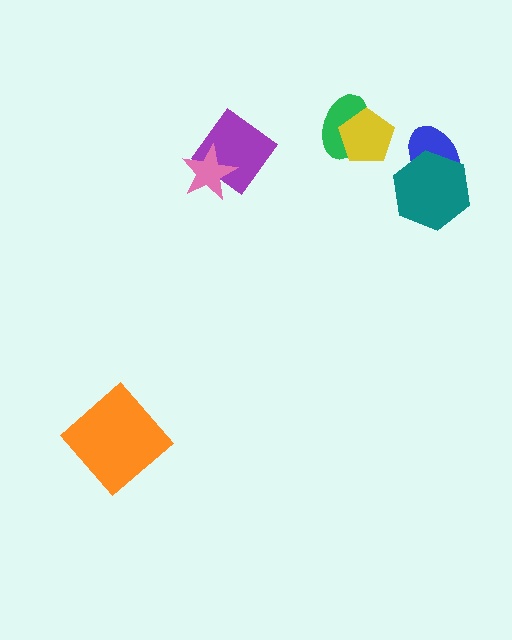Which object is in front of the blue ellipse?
The teal hexagon is in front of the blue ellipse.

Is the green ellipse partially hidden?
Yes, it is partially covered by another shape.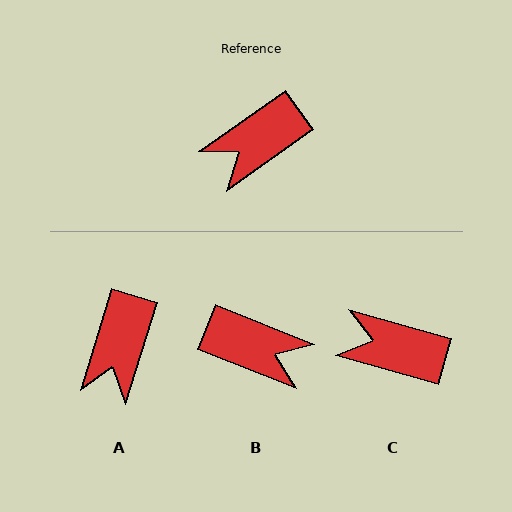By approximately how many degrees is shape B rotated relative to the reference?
Approximately 123 degrees counter-clockwise.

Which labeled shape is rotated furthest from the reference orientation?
B, about 123 degrees away.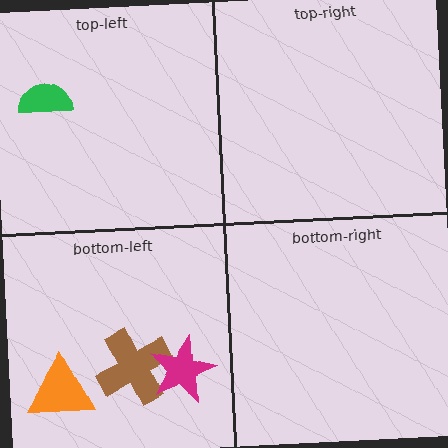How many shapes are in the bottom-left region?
3.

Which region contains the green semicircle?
The top-left region.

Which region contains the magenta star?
The bottom-left region.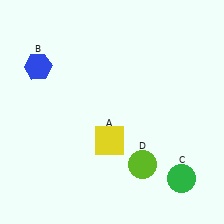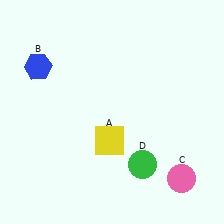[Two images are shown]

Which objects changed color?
C changed from green to pink. D changed from lime to green.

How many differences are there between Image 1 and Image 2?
There are 2 differences between the two images.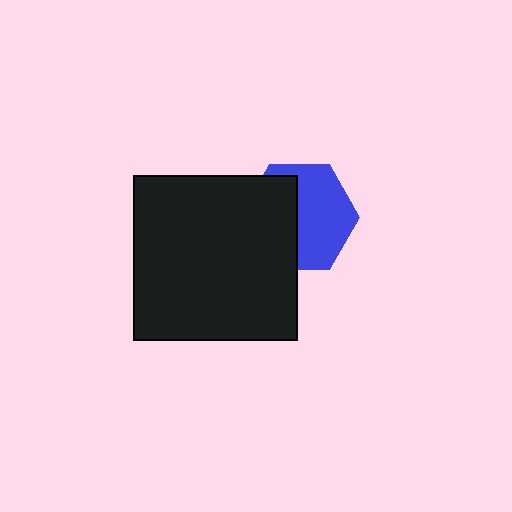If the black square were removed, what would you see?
You would see the complete blue hexagon.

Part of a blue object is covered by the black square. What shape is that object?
It is a hexagon.